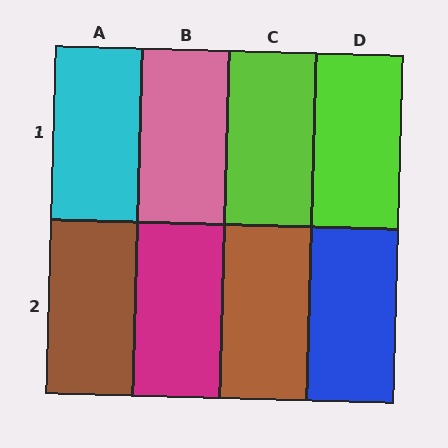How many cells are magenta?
1 cell is magenta.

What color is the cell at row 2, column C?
Brown.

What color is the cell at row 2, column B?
Magenta.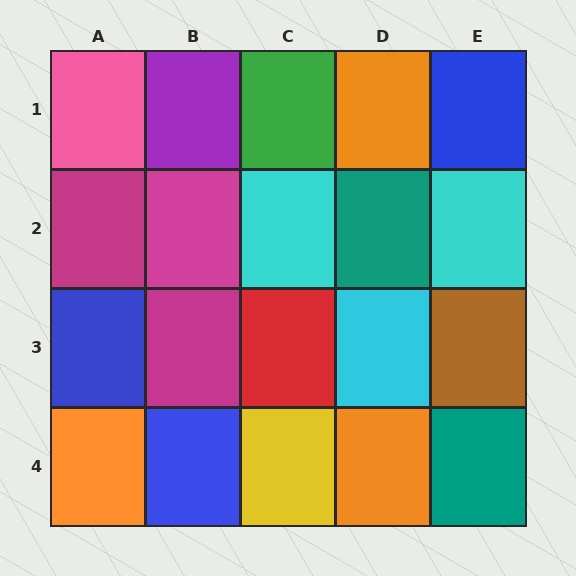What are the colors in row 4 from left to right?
Orange, blue, yellow, orange, teal.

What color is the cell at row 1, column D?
Orange.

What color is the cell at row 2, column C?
Cyan.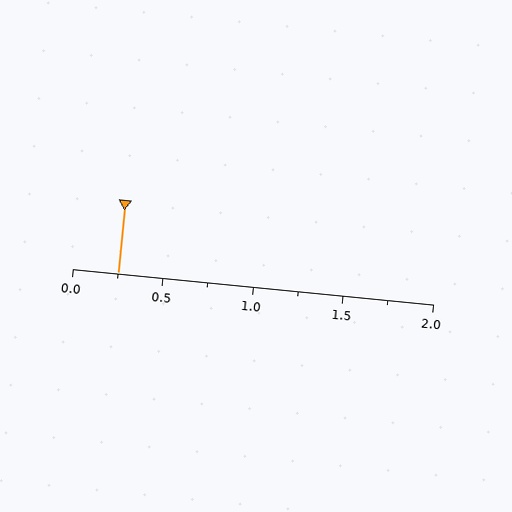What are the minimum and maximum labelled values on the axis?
The axis runs from 0.0 to 2.0.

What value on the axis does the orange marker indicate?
The marker indicates approximately 0.25.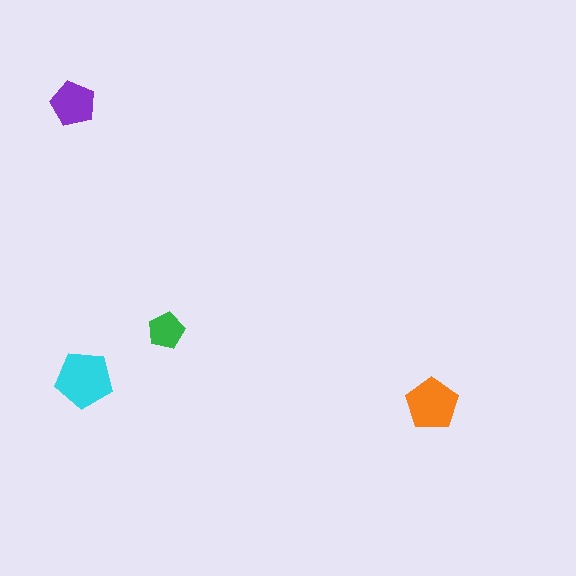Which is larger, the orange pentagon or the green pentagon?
The orange one.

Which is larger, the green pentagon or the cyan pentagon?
The cyan one.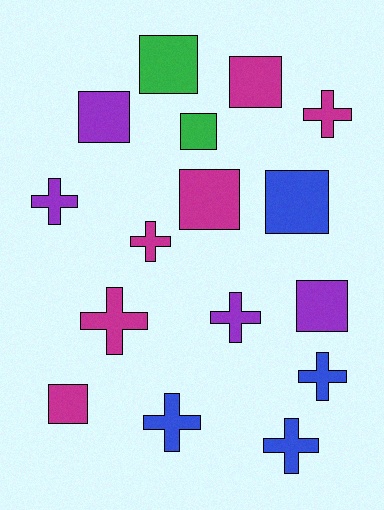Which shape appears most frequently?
Cross, with 8 objects.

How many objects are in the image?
There are 16 objects.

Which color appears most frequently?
Magenta, with 6 objects.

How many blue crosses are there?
There are 3 blue crosses.